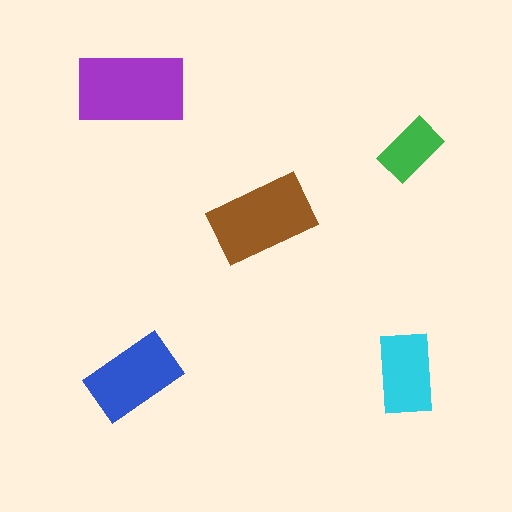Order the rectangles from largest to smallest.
the purple one, the brown one, the blue one, the cyan one, the green one.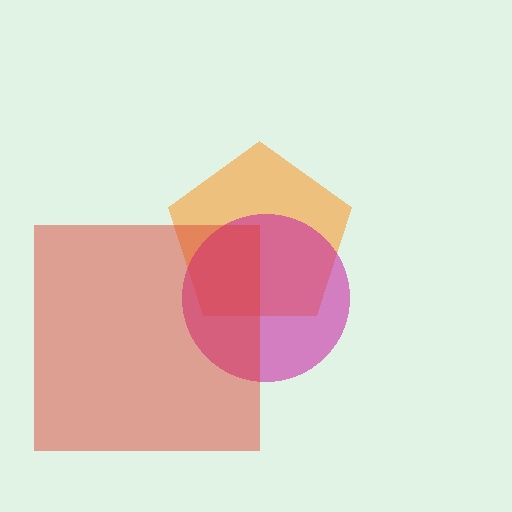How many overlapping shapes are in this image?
There are 3 overlapping shapes in the image.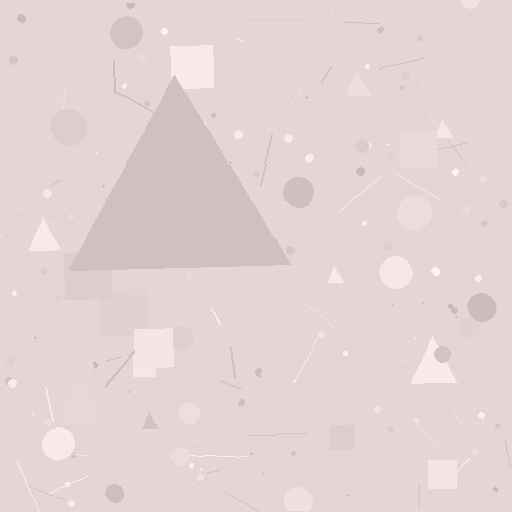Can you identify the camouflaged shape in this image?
The camouflaged shape is a triangle.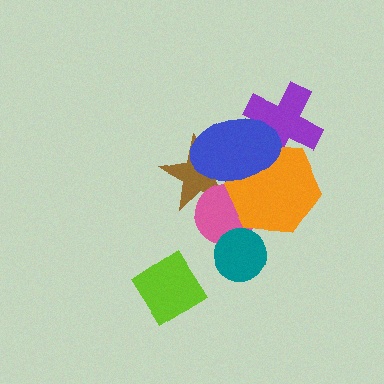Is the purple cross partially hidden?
Yes, it is partially covered by another shape.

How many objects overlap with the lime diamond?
0 objects overlap with the lime diamond.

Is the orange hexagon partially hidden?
Yes, it is partially covered by another shape.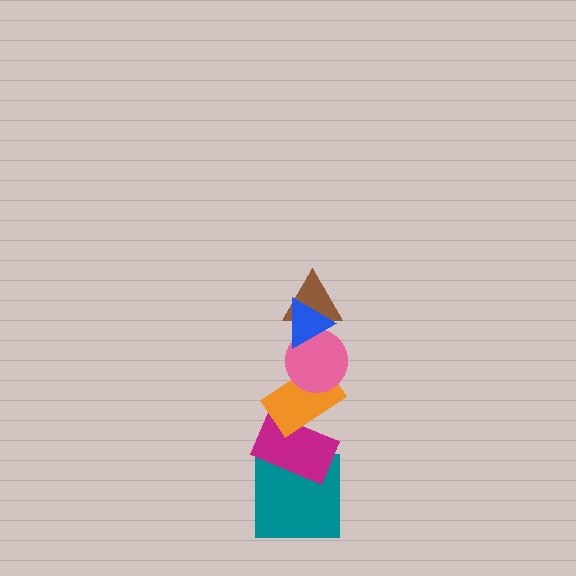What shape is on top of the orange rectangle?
The pink circle is on top of the orange rectangle.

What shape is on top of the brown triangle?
The blue triangle is on top of the brown triangle.